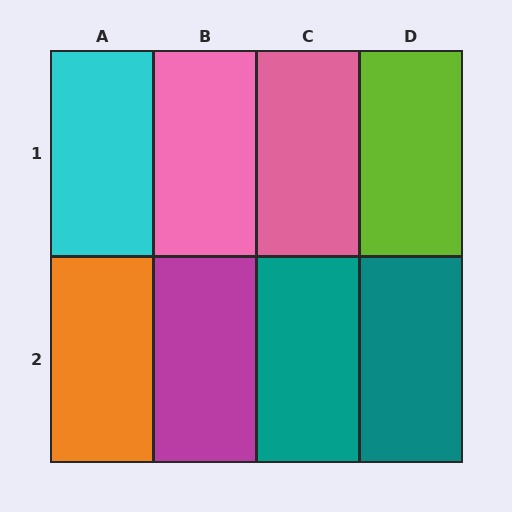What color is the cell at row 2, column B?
Magenta.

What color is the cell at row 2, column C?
Teal.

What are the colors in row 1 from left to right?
Cyan, pink, pink, lime.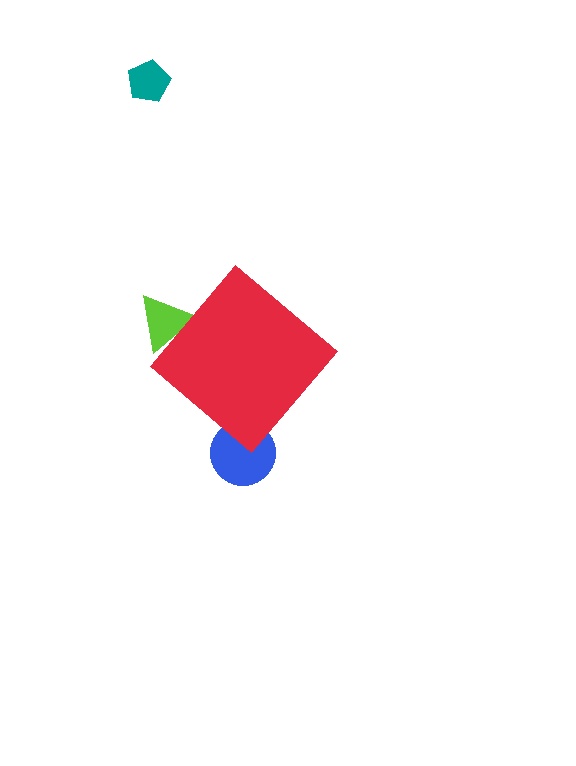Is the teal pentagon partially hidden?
No, the teal pentagon is fully visible.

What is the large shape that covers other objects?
A red diamond.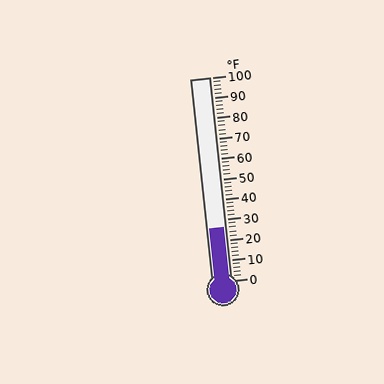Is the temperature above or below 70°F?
The temperature is below 70°F.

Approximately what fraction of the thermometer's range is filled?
The thermometer is filled to approximately 25% of its range.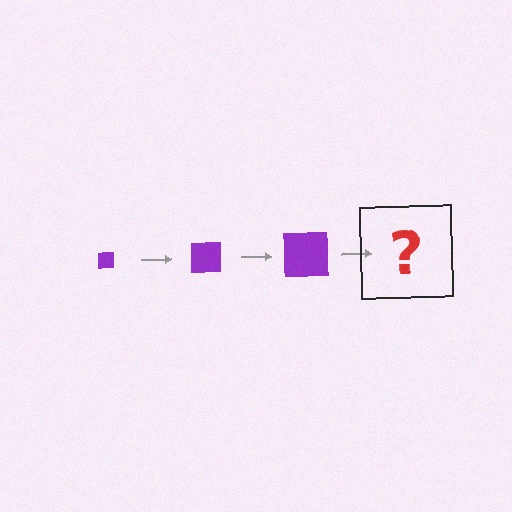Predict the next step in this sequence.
The next step is a purple square, larger than the previous one.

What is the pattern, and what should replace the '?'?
The pattern is that the square gets progressively larger each step. The '?' should be a purple square, larger than the previous one.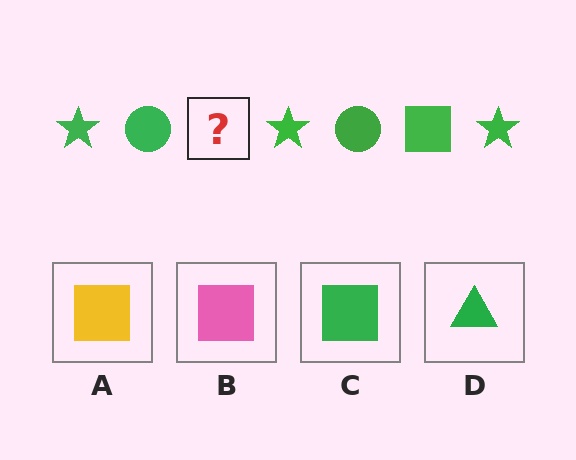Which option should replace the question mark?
Option C.